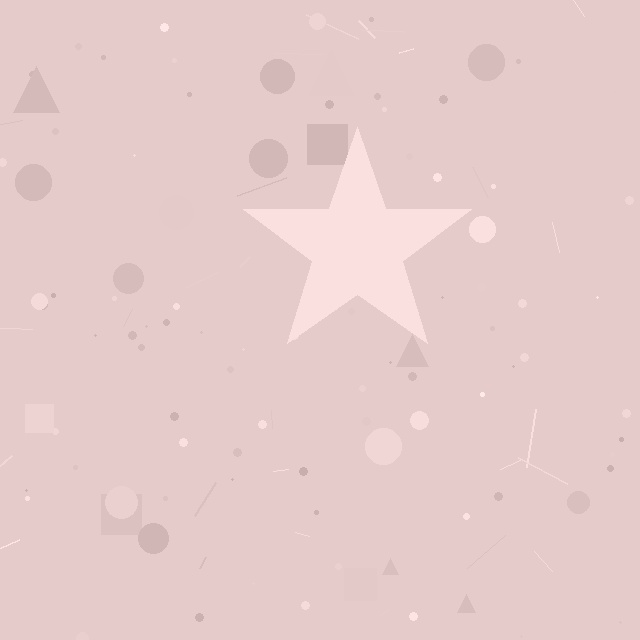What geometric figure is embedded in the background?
A star is embedded in the background.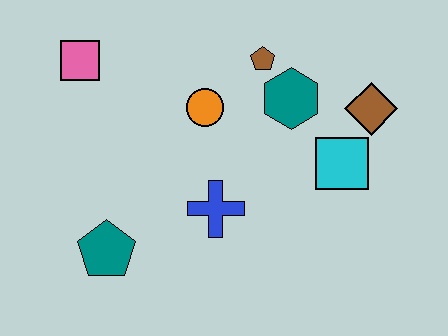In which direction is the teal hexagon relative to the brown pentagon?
The teal hexagon is below the brown pentagon.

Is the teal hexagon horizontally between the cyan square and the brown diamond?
No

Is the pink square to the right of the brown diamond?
No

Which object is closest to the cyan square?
The brown diamond is closest to the cyan square.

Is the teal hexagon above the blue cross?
Yes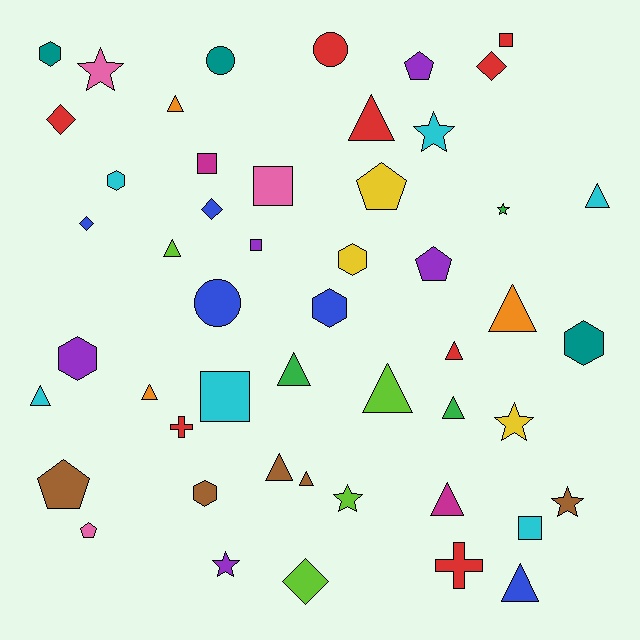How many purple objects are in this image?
There are 5 purple objects.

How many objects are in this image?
There are 50 objects.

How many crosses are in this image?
There are 2 crosses.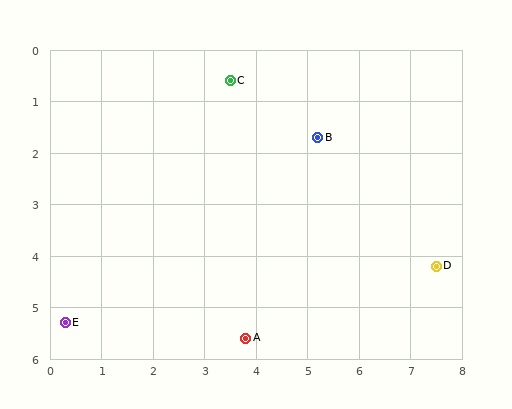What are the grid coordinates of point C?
Point C is at approximately (3.5, 0.6).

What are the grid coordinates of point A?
Point A is at approximately (3.8, 5.6).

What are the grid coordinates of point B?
Point B is at approximately (5.2, 1.7).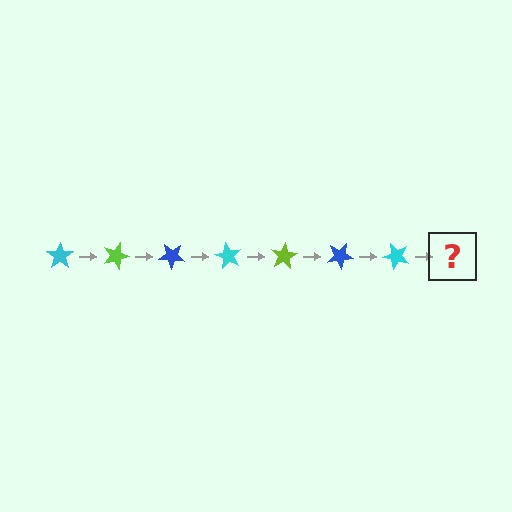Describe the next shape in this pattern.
It should be a lime star, rotated 140 degrees from the start.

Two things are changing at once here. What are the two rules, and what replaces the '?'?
The two rules are that it rotates 20 degrees each step and the color cycles through cyan, lime, and blue. The '?' should be a lime star, rotated 140 degrees from the start.